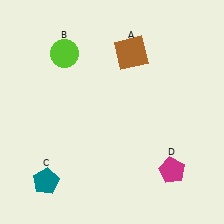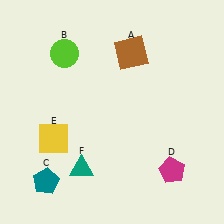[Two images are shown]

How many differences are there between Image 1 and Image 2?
There are 2 differences between the two images.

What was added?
A yellow square (E), a teal triangle (F) were added in Image 2.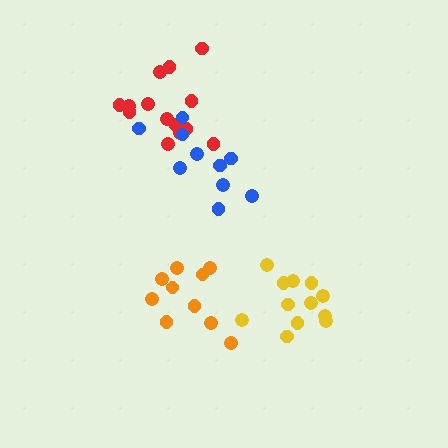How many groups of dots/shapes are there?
There are 4 groups.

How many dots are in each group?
Group 1: 10 dots, Group 2: 14 dots, Group 3: 12 dots, Group 4: 10 dots (46 total).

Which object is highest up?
The red cluster is topmost.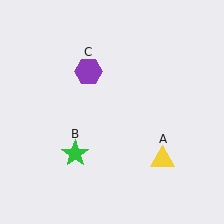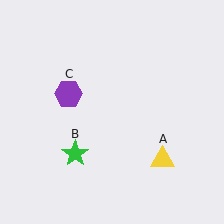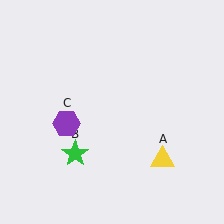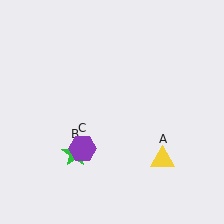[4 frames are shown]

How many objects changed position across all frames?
1 object changed position: purple hexagon (object C).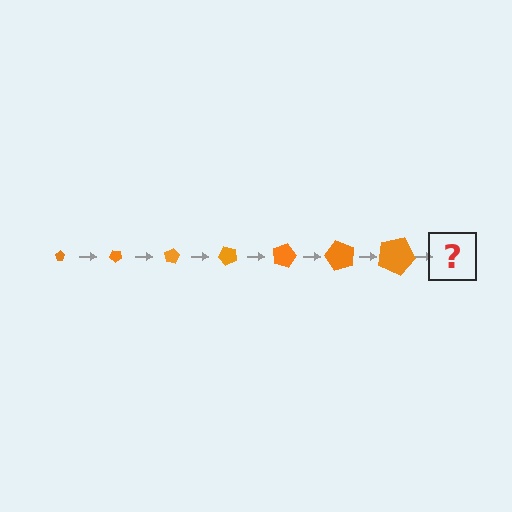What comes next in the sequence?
The next element should be a pentagon, larger than the previous one and rotated 280 degrees from the start.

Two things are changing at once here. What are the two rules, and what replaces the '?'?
The two rules are that the pentagon grows larger each step and it rotates 40 degrees each step. The '?' should be a pentagon, larger than the previous one and rotated 280 degrees from the start.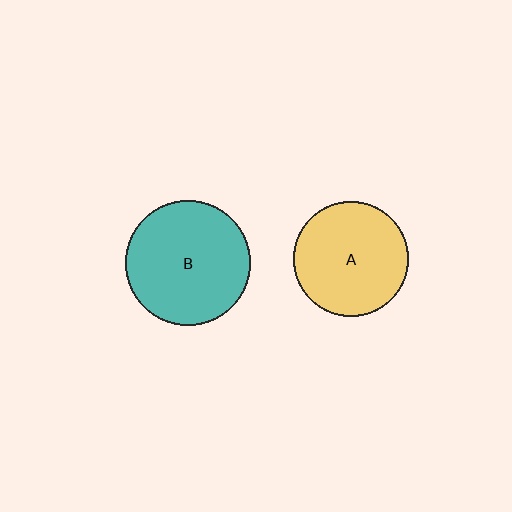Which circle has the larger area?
Circle B (teal).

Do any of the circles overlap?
No, none of the circles overlap.